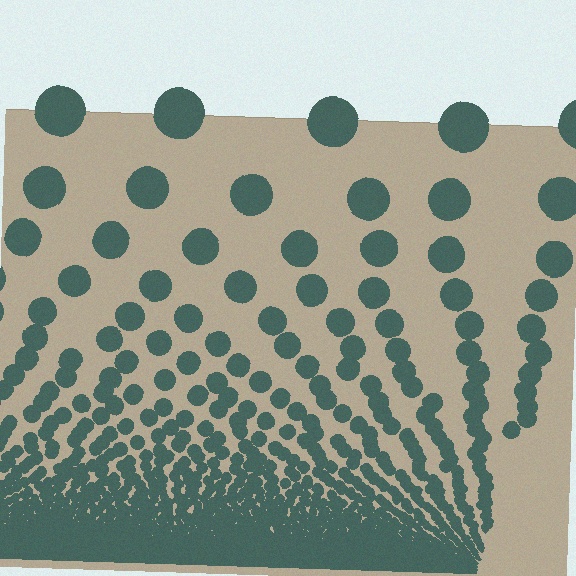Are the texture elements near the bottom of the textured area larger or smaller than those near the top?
Smaller. The gradient is inverted — elements near the bottom are smaller and denser.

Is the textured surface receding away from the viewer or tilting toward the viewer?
The surface appears to tilt toward the viewer. Texture elements get larger and sparser toward the top.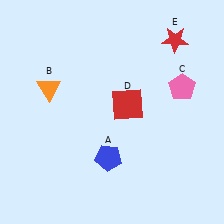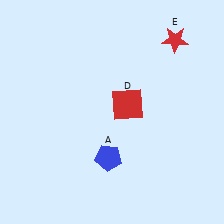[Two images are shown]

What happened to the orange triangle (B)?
The orange triangle (B) was removed in Image 2. It was in the top-left area of Image 1.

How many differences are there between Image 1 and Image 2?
There are 2 differences between the two images.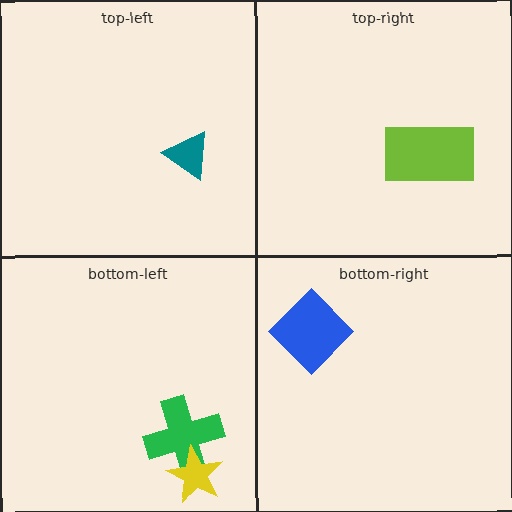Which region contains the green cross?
The bottom-left region.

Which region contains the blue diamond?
The bottom-right region.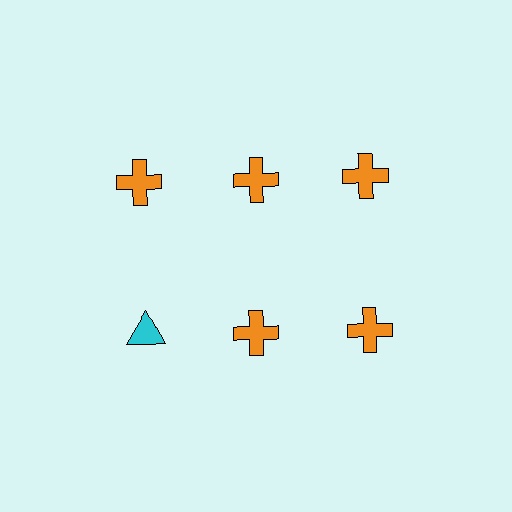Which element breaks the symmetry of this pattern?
The cyan triangle in the second row, leftmost column breaks the symmetry. All other shapes are orange crosses.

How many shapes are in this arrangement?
There are 6 shapes arranged in a grid pattern.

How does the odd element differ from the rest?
It differs in both color (cyan instead of orange) and shape (triangle instead of cross).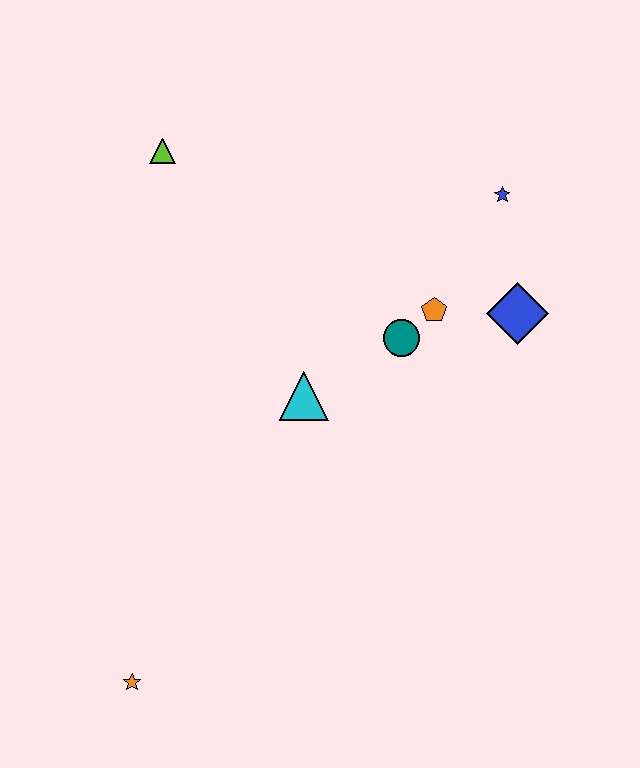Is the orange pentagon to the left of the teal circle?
No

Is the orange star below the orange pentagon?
Yes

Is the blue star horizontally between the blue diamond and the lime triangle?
Yes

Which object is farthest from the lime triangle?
The orange star is farthest from the lime triangle.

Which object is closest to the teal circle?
The orange pentagon is closest to the teal circle.